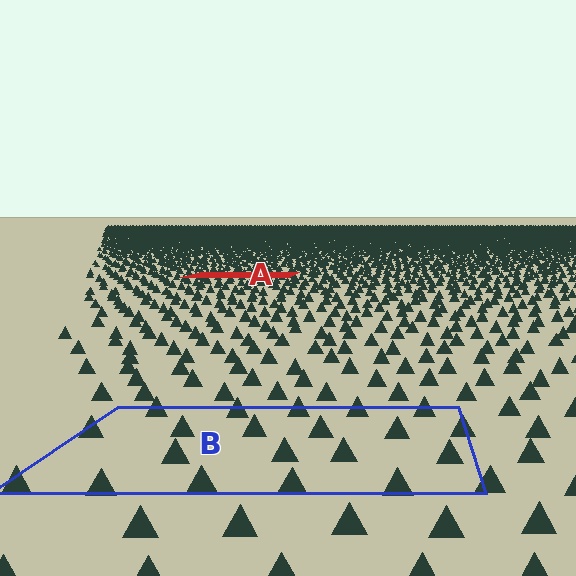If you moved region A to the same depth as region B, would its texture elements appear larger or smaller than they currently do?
They would appear larger. At a closer depth, the same texture elements are projected at a bigger on-screen size.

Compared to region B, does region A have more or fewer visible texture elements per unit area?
Region A has more texture elements per unit area — they are packed more densely because it is farther away.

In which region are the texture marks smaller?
The texture marks are smaller in region A, because it is farther away.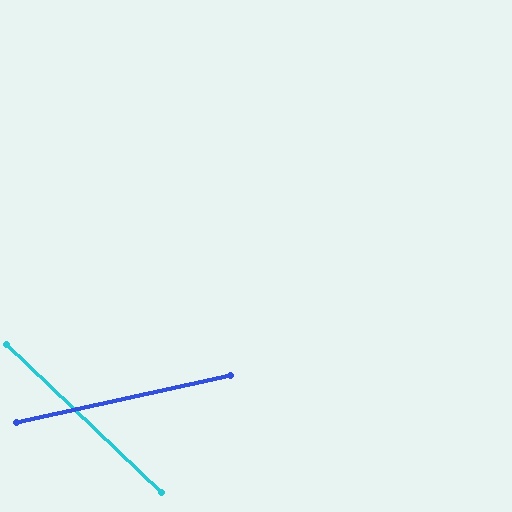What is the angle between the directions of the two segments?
Approximately 56 degrees.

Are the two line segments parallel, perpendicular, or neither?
Neither parallel nor perpendicular — they differ by about 56°.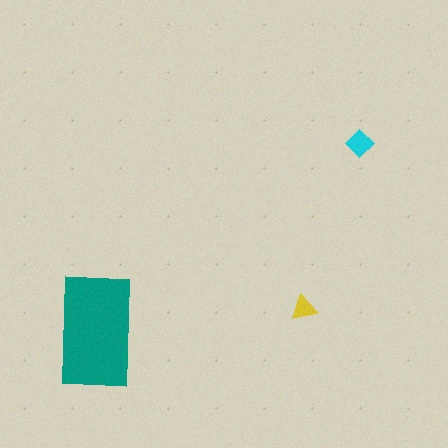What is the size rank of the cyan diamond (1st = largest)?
2nd.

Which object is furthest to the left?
The teal rectangle is leftmost.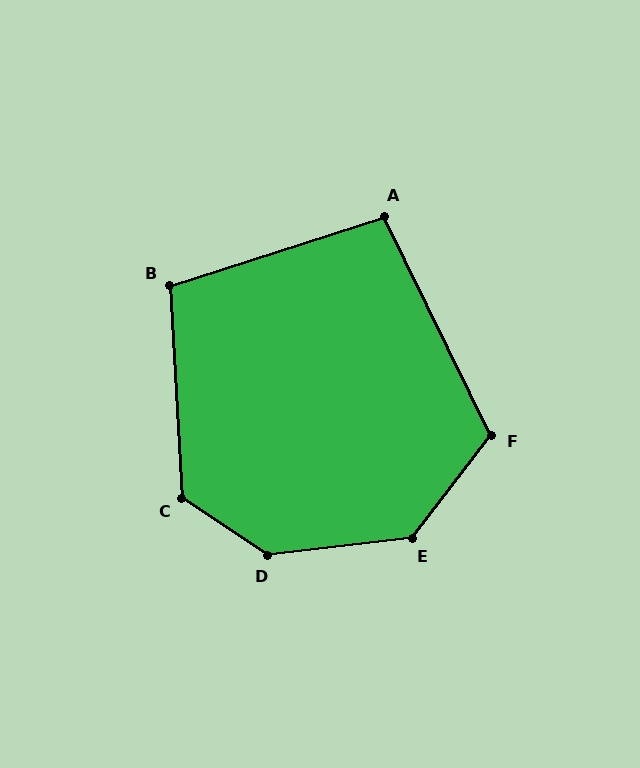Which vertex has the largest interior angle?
D, at approximately 139 degrees.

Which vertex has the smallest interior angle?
A, at approximately 98 degrees.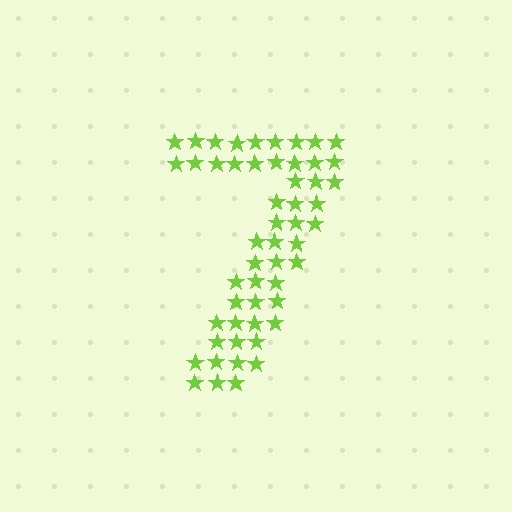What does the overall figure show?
The overall figure shows the digit 7.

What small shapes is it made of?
It is made of small stars.